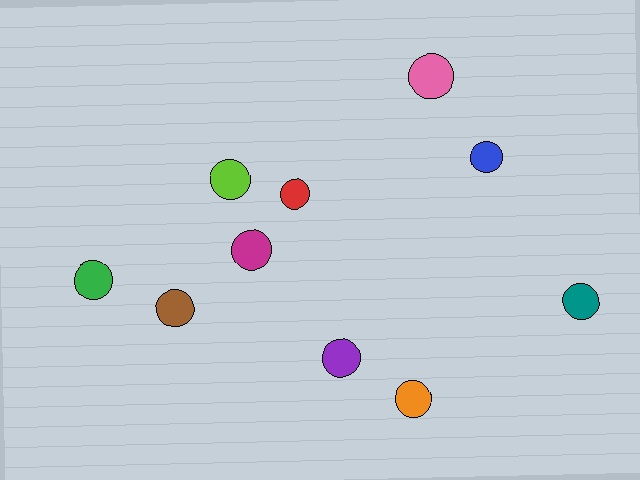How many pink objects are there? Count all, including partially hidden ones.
There is 1 pink object.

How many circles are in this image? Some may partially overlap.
There are 10 circles.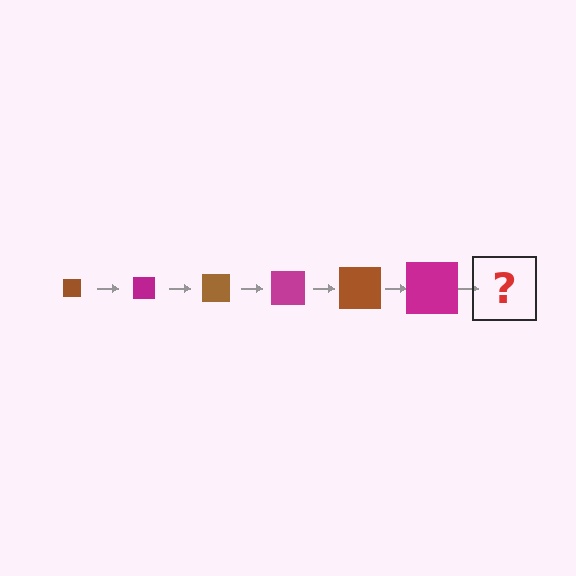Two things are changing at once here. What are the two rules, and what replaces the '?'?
The two rules are that the square grows larger each step and the color cycles through brown and magenta. The '?' should be a brown square, larger than the previous one.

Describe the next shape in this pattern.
It should be a brown square, larger than the previous one.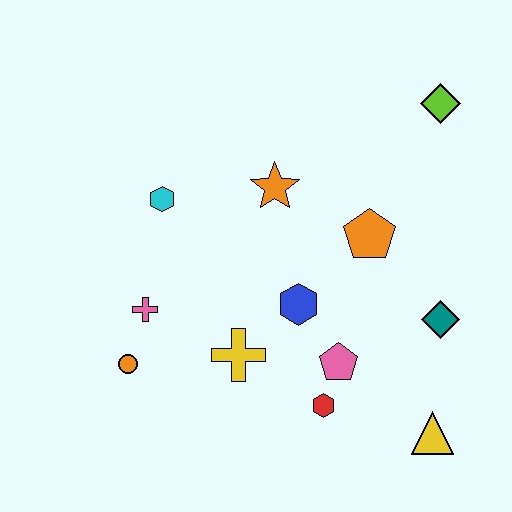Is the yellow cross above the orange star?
No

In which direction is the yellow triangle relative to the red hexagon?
The yellow triangle is to the right of the red hexagon.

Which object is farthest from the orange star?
The yellow triangle is farthest from the orange star.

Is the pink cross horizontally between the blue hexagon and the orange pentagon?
No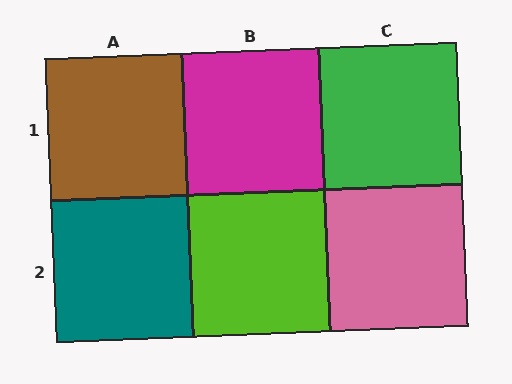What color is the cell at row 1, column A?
Brown.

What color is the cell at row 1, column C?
Green.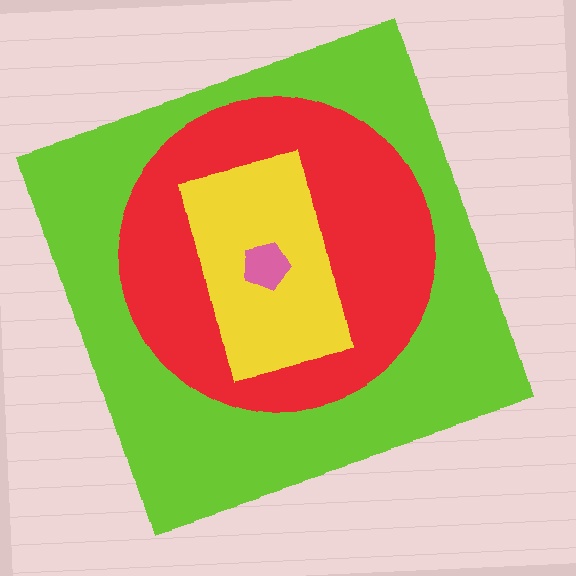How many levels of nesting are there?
4.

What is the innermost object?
The pink pentagon.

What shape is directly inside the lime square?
The red circle.